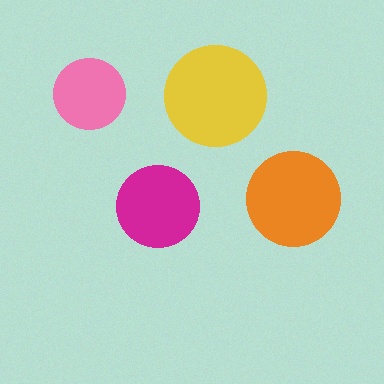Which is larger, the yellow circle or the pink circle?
The yellow one.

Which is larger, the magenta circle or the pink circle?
The magenta one.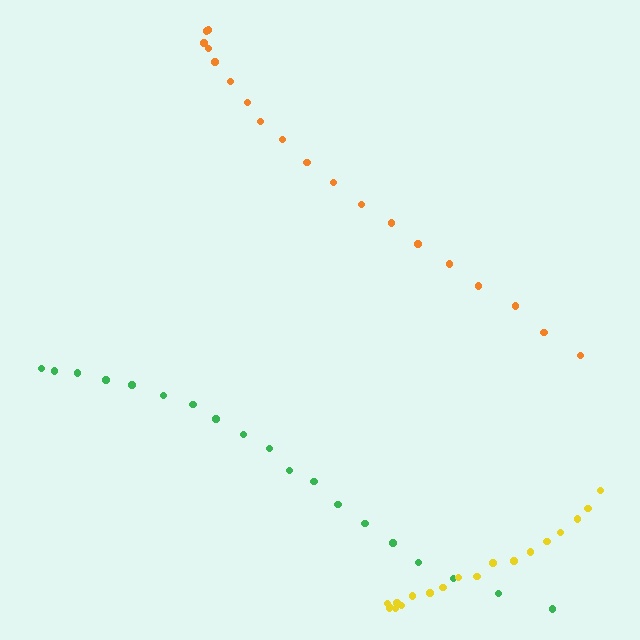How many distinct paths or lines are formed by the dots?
There are 3 distinct paths.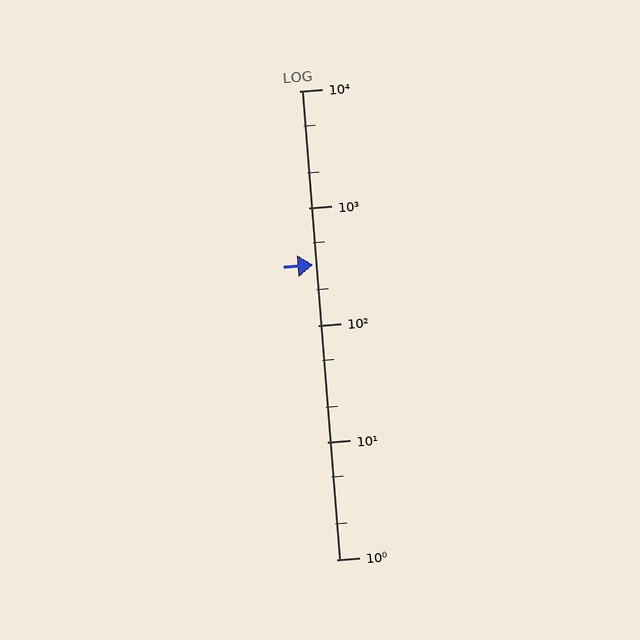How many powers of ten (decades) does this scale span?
The scale spans 4 decades, from 1 to 10000.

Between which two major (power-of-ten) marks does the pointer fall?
The pointer is between 100 and 1000.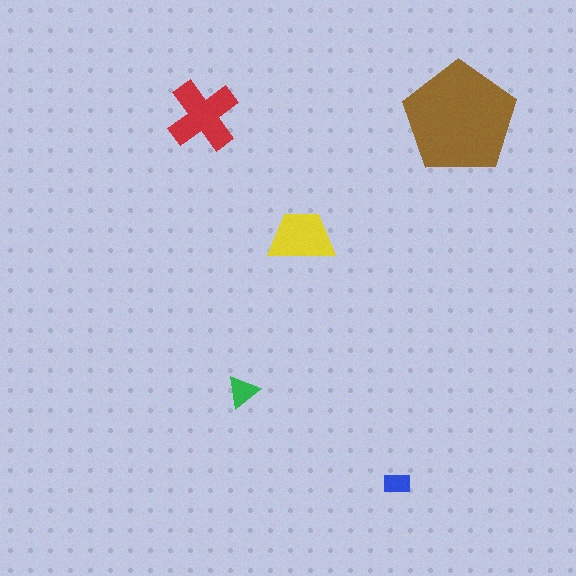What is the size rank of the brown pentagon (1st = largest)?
1st.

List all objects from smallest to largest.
The blue rectangle, the green triangle, the yellow trapezoid, the red cross, the brown pentagon.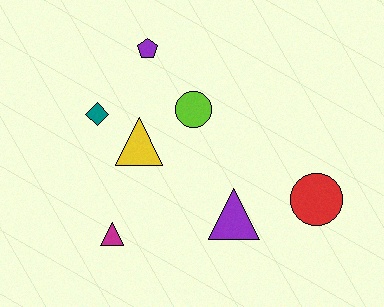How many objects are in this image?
There are 7 objects.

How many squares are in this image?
There are no squares.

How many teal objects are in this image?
There is 1 teal object.